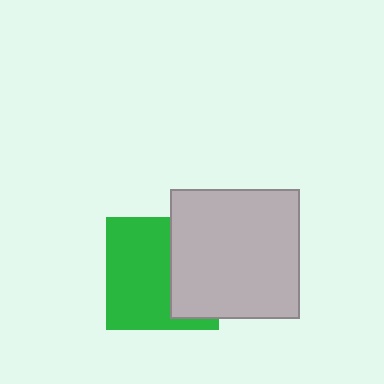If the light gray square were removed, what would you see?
You would see the complete green square.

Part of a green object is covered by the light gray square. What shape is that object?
It is a square.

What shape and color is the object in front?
The object in front is a light gray square.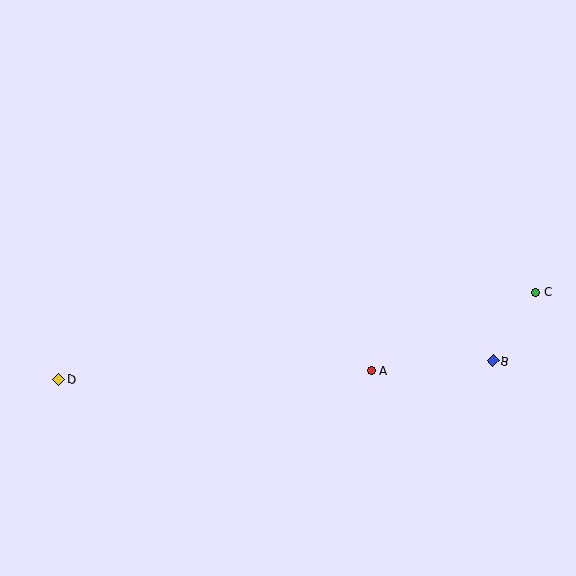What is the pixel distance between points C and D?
The distance between C and D is 485 pixels.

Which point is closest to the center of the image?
Point A at (372, 370) is closest to the center.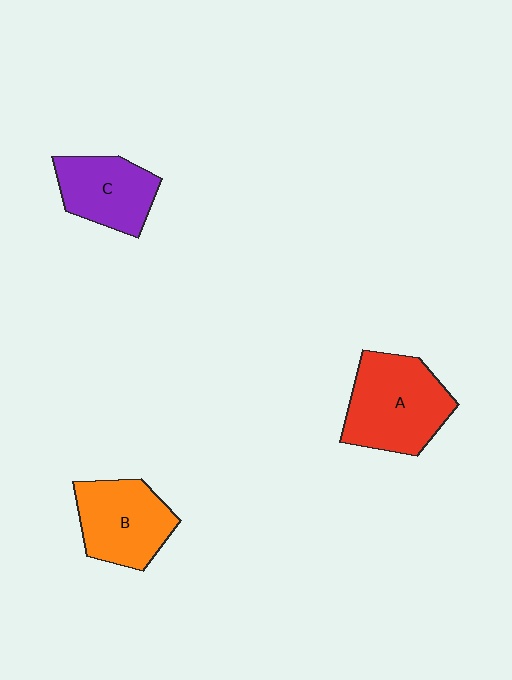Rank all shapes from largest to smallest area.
From largest to smallest: A (red), B (orange), C (purple).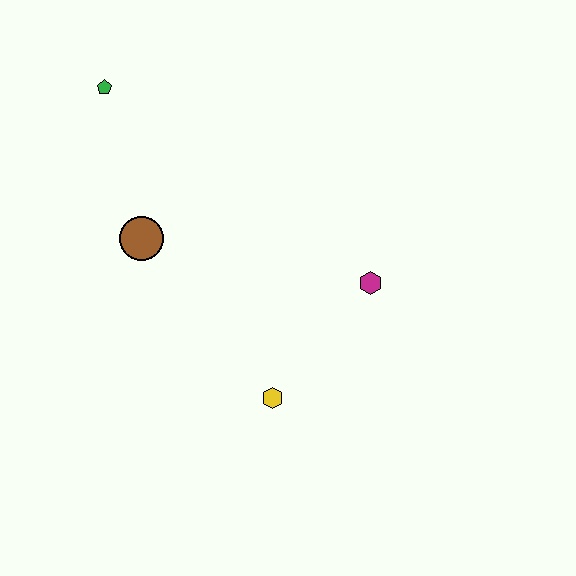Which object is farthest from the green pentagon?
The yellow hexagon is farthest from the green pentagon.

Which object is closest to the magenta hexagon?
The yellow hexagon is closest to the magenta hexagon.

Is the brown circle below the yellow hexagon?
No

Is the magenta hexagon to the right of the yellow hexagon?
Yes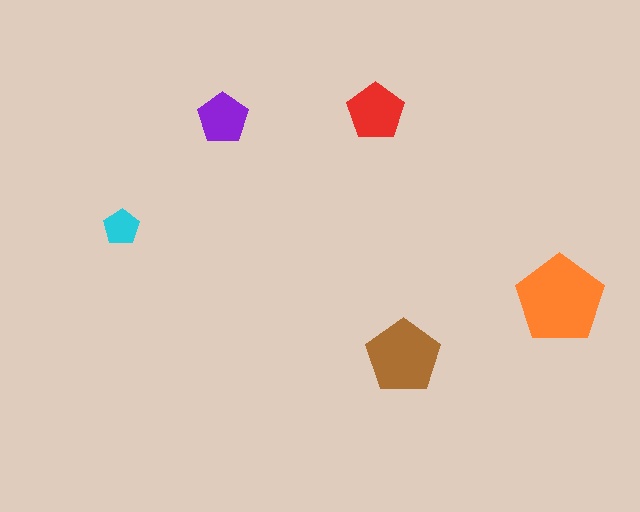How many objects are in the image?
There are 5 objects in the image.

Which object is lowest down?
The brown pentagon is bottommost.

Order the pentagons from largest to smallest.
the orange one, the brown one, the red one, the purple one, the cyan one.